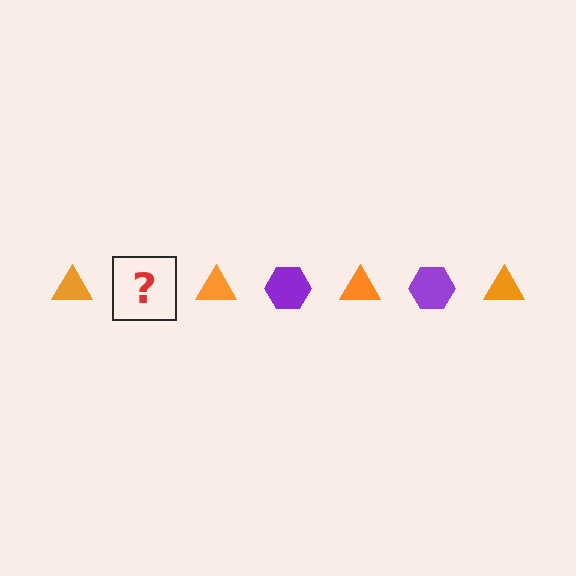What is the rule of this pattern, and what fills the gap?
The rule is that the pattern alternates between orange triangle and purple hexagon. The gap should be filled with a purple hexagon.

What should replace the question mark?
The question mark should be replaced with a purple hexagon.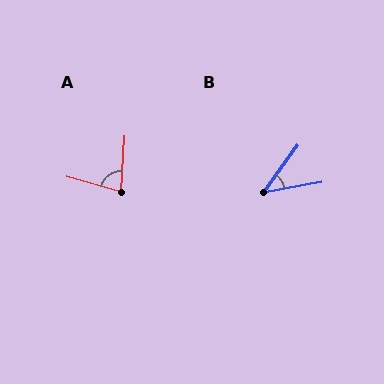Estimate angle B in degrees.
Approximately 44 degrees.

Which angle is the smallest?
B, at approximately 44 degrees.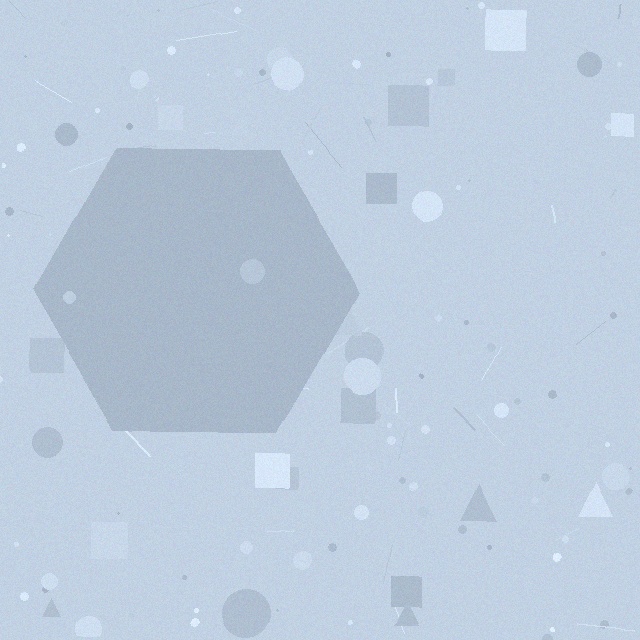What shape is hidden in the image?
A hexagon is hidden in the image.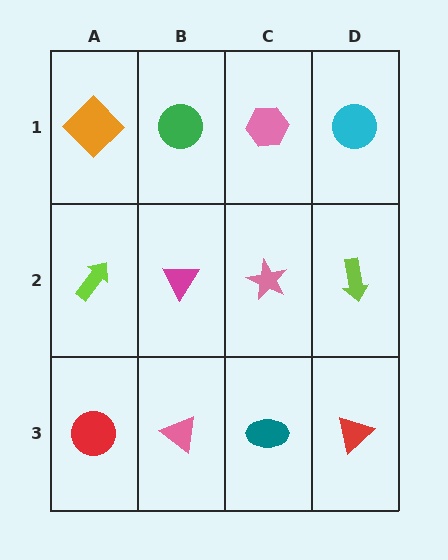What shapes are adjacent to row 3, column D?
A lime arrow (row 2, column D), a teal ellipse (row 3, column C).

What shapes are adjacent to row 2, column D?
A cyan circle (row 1, column D), a red triangle (row 3, column D), a pink star (row 2, column C).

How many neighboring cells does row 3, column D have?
2.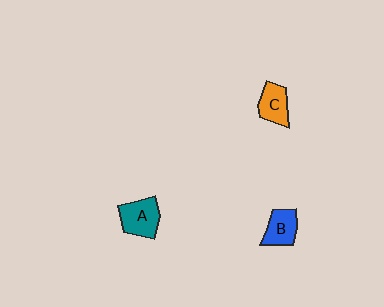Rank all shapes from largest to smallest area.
From largest to smallest: A (teal), C (orange), B (blue).